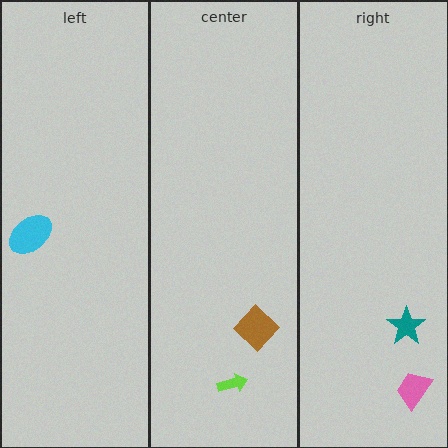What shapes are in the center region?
The brown diamond, the lime arrow.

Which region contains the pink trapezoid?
The right region.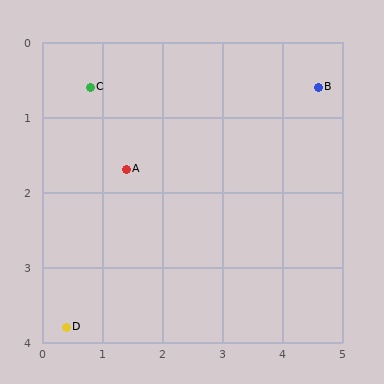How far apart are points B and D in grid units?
Points B and D are about 5.3 grid units apart.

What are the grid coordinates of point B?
Point B is at approximately (4.6, 0.6).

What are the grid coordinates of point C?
Point C is at approximately (0.8, 0.6).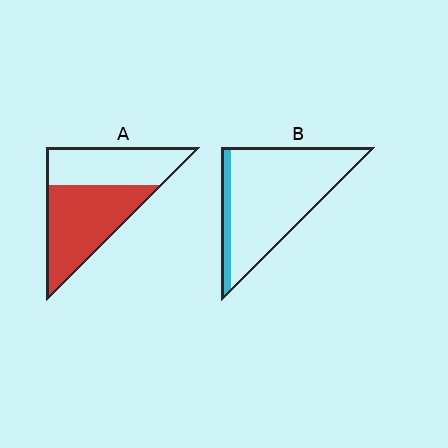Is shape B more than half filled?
No.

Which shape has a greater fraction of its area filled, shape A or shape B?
Shape A.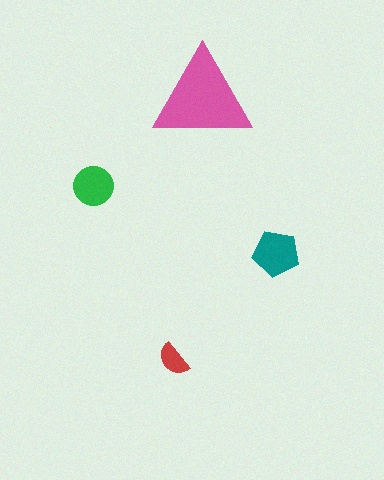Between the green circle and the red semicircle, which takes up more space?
The green circle.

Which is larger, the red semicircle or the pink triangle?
The pink triangle.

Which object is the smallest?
The red semicircle.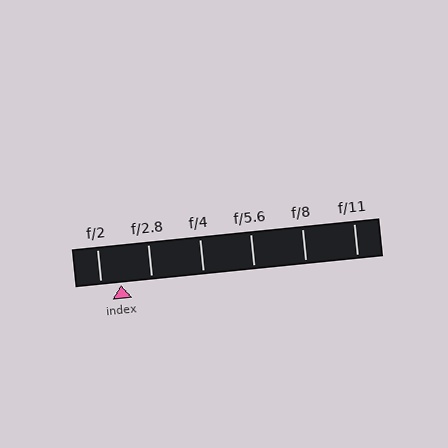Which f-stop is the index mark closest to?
The index mark is closest to f/2.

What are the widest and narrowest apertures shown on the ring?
The widest aperture shown is f/2 and the narrowest is f/11.